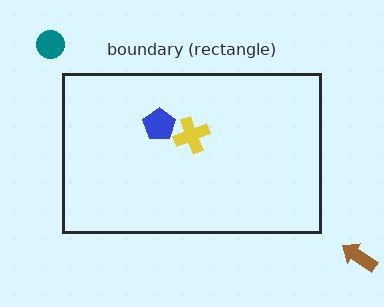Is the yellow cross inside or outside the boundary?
Inside.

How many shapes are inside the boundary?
2 inside, 2 outside.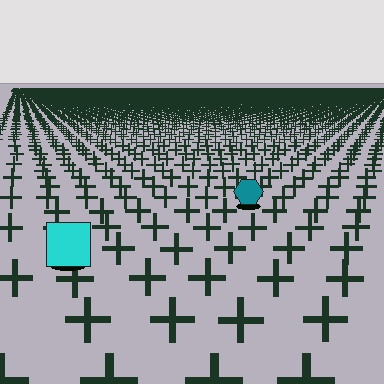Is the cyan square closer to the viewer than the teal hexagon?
Yes. The cyan square is closer — you can tell from the texture gradient: the ground texture is coarser near it.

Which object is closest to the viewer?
The cyan square is closest. The texture marks near it are larger and more spread out.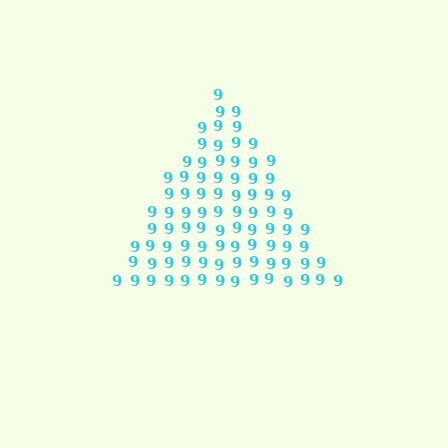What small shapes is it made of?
It is made of small digit 9's.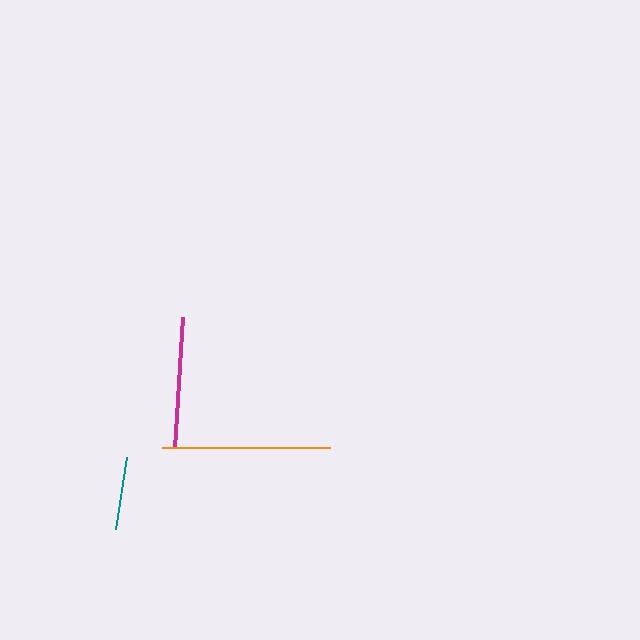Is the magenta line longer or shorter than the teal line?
The magenta line is longer than the teal line.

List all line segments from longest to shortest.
From longest to shortest: orange, magenta, teal.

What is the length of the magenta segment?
The magenta segment is approximately 131 pixels long.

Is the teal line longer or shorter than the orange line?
The orange line is longer than the teal line.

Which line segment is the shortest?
The teal line is the shortest at approximately 73 pixels.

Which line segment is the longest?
The orange line is the longest at approximately 168 pixels.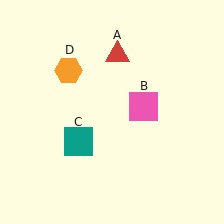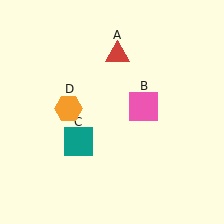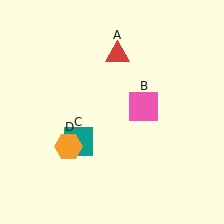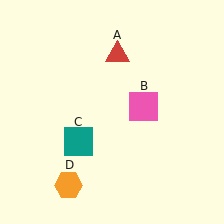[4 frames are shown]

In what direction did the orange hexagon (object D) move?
The orange hexagon (object D) moved down.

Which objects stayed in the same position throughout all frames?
Red triangle (object A) and pink square (object B) and teal square (object C) remained stationary.